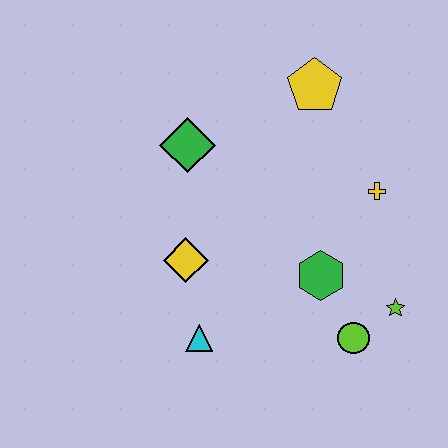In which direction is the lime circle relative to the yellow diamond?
The lime circle is to the right of the yellow diamond.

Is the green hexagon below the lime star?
No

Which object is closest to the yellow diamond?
The cyan triangle is closest to the yellow diamond.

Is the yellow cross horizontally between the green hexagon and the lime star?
Yes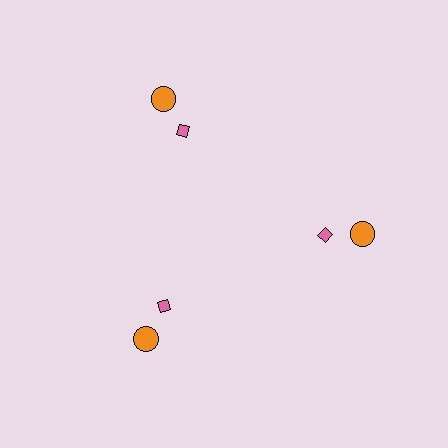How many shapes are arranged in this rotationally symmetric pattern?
There are 6 shapes, arranged in 3 groups of 2.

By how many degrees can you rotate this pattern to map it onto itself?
The pattern maps onto itself every 120 degrees of rotation.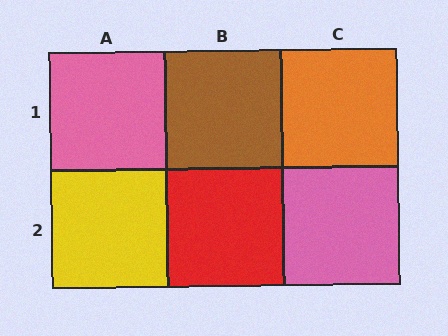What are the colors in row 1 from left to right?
Pink, brown, orange.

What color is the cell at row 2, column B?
Red.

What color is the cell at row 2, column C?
Pink.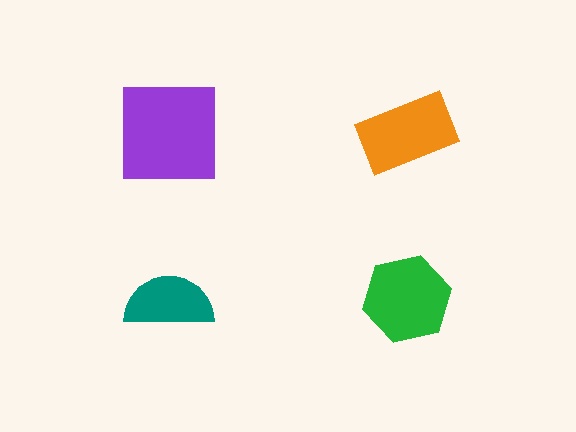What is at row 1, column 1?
A purple square.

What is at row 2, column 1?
A teal semicircle.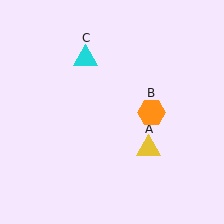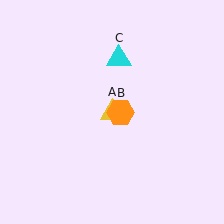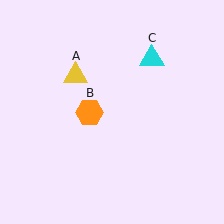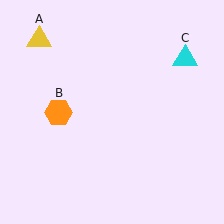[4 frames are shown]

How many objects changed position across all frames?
3 objects changed position: yellow triangle (object A), orange hexagon (object B), cyan triangle (object C).